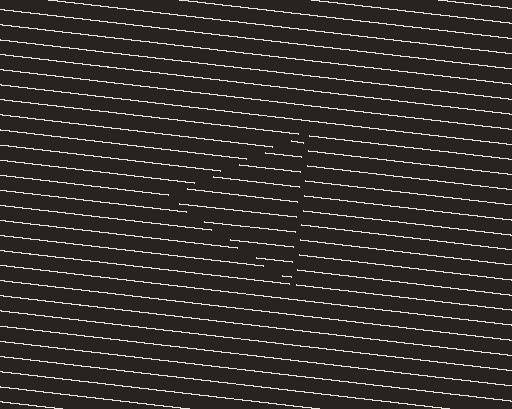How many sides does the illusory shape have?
3 sides — the line-ends trace a triangle.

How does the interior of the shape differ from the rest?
The interior of the shape contains the same grating, shifted by half a period — the contour is defined by the phase discontinuity where line-ends from the inner and outer gratings abut.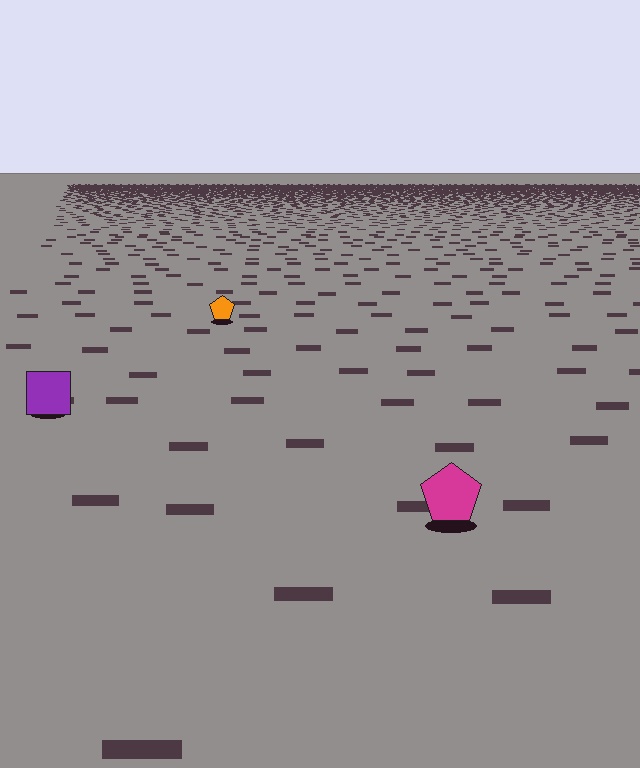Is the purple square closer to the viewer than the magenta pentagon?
No. The magenta pentagon is closer — you can tell from the texture gradient: the ground texture is coarser near it.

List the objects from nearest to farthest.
From nearest to farthest: the magenta pentagon, the purple square, the orange pentagon.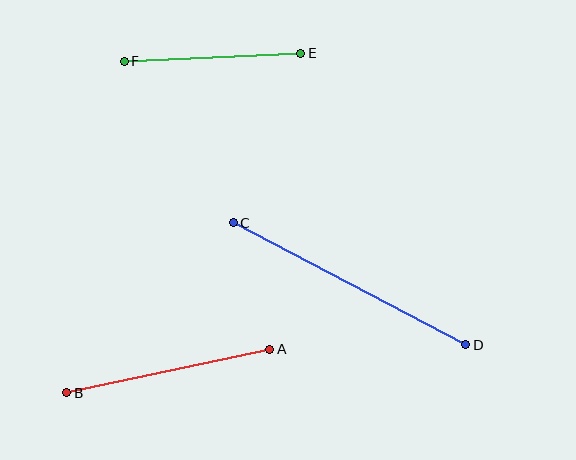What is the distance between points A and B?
The distance is approximately 208 pixels.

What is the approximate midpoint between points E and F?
The midpoint is at approximately (212, 57) pixels.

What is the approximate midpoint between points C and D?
The midpoint is at approximately (349, 284) pixels.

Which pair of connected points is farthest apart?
Points C and D are farthest apart.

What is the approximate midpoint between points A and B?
The midpoint is at approximately (168, 371) pixels.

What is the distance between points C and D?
The distance is approximately 262 pixels.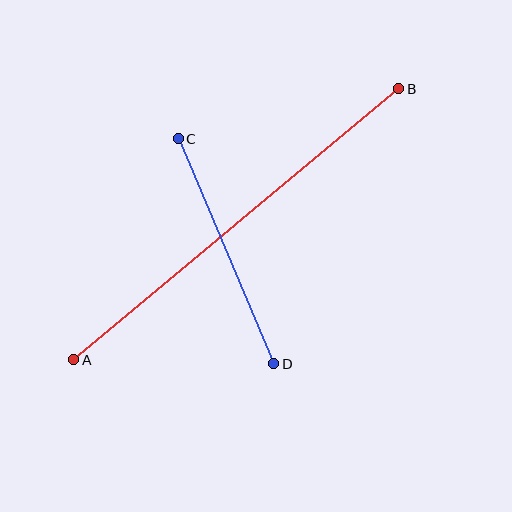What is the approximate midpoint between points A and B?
The midpoint is at approximately (236, 224) pixels.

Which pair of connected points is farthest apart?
Points A and B are farthest apart.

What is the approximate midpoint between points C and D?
The midpoint is at approximately (226, 251) pixels.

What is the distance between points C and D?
The distance is approximately 244 pixels.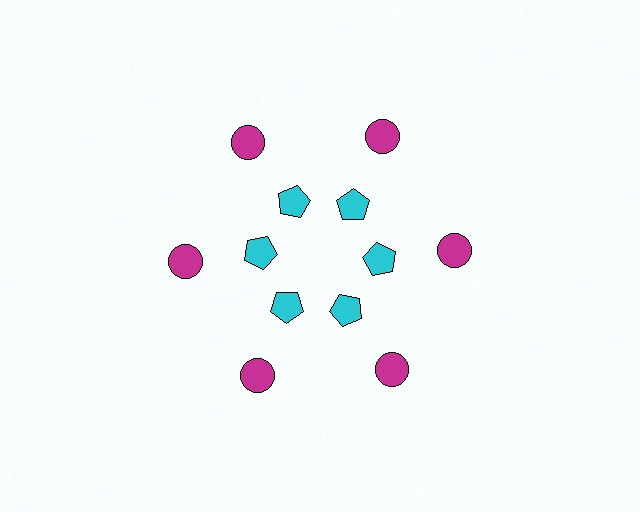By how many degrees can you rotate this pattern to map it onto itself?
The pattern maps onto itself every 60 degrees of rotation.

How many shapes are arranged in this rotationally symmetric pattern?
There are 12 shapes, arranged in 6 groups of 2.